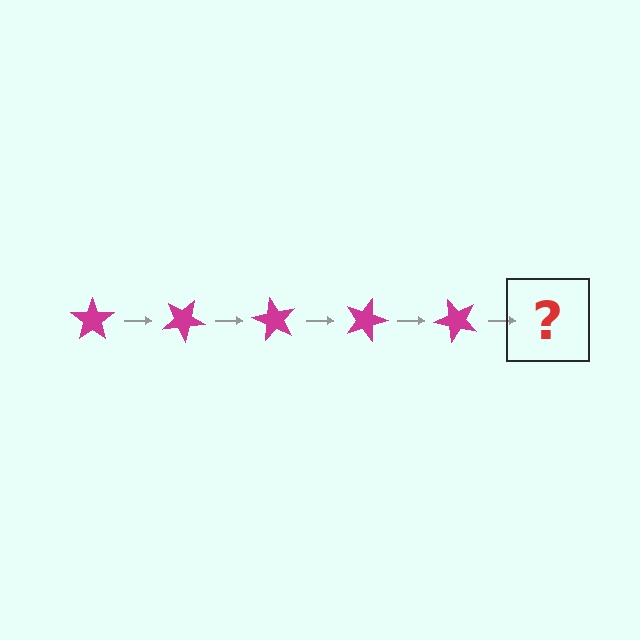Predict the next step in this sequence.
The next step is a magenta star rotated 150 degrees.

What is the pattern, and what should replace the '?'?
The pattern is that the star rotates 30 degrees each step. The '?' should be a magenta star rotated 150 degrees.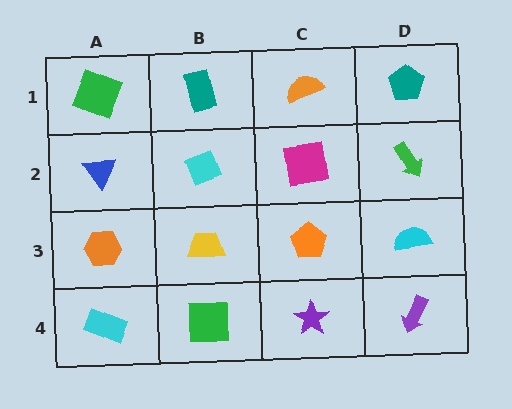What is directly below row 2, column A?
An orange hexagon.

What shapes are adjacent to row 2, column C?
An orange semicircle (row 1, column C), an orange pentagon (row 3, column C), a cyan diamond (row 2, column B), a green arrow (row 2, column D).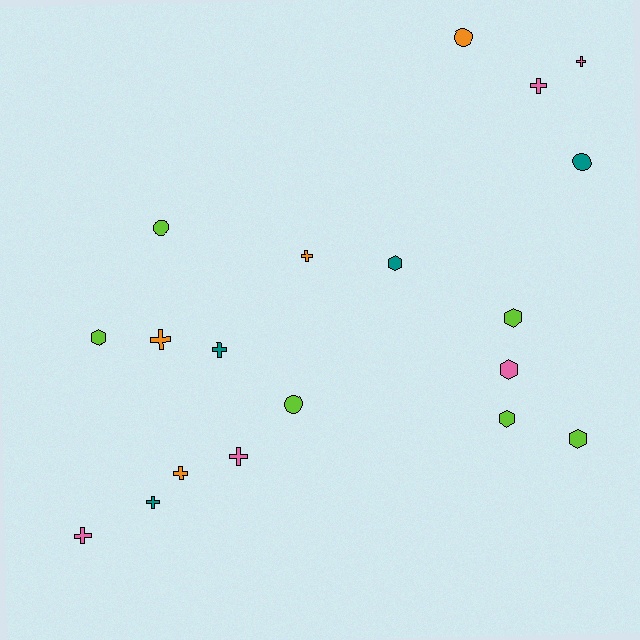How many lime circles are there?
There are 2 lime circles.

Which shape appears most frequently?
Cross, with 9 objects.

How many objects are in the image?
There are 19 objects.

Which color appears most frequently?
Lime, with 6 objects.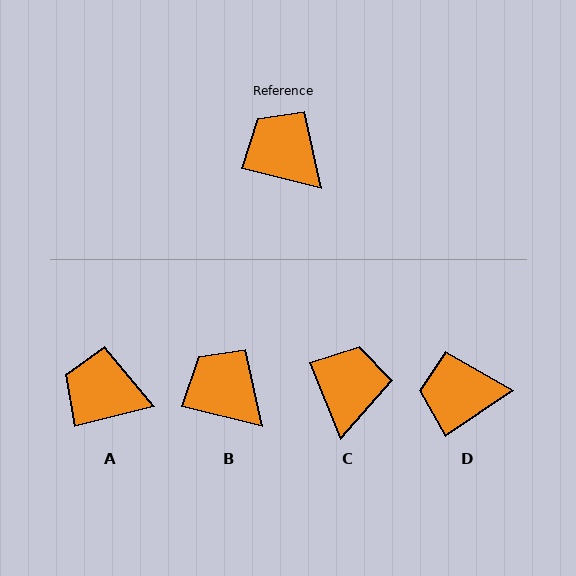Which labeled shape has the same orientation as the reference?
B.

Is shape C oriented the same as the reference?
No, it is off by about 54 degrees.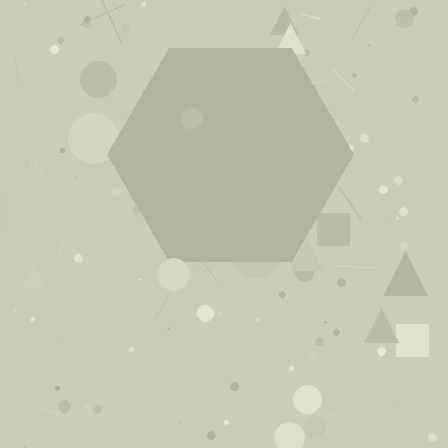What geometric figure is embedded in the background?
A hexagon is embedded in the background.